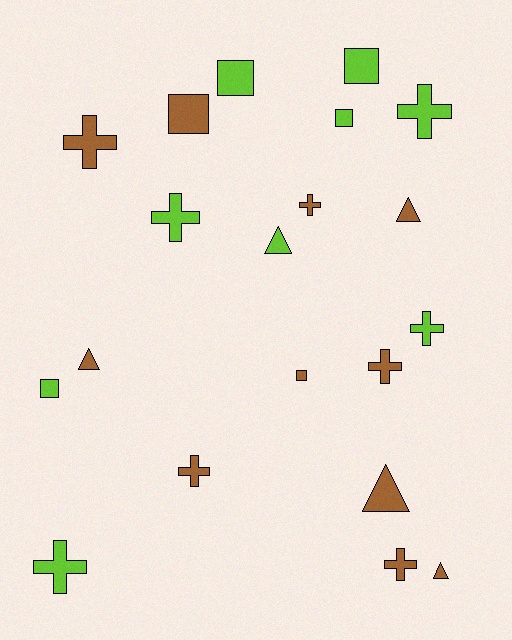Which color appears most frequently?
Brown, with 11 objects.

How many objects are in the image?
There are 20 objects.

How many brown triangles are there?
There are 4 brown triangles.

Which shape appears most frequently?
Cross, with 9 objects.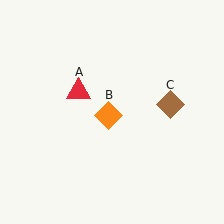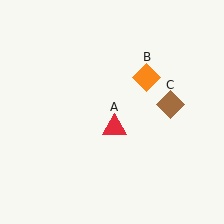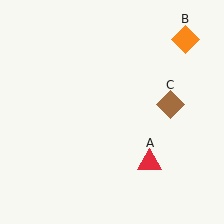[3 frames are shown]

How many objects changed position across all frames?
2 objects changed position: red triangle (object A), orange diamond (object B).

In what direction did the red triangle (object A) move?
The red triangle (object A) moved down and to the right.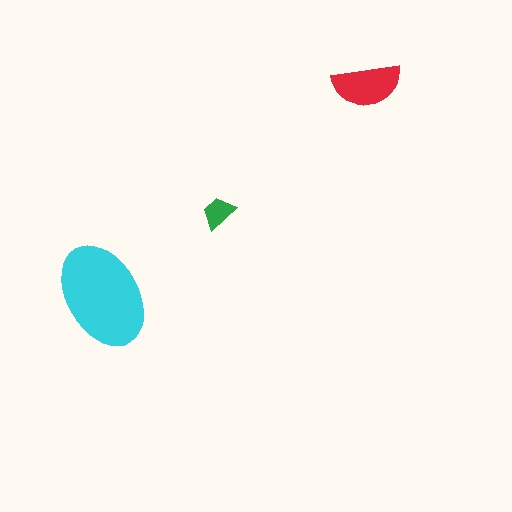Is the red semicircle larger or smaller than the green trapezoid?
Larger.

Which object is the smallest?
The green trapezoid.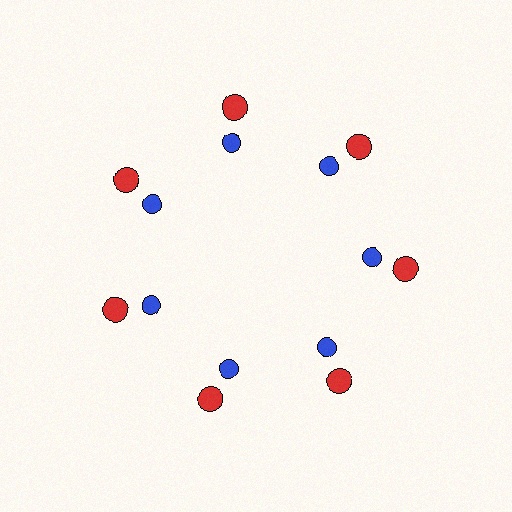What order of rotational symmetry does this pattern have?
This pattern has 7-fold rotational symmetry.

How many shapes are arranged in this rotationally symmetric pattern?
There are 14 shapes, arranged in 7 groups of 2.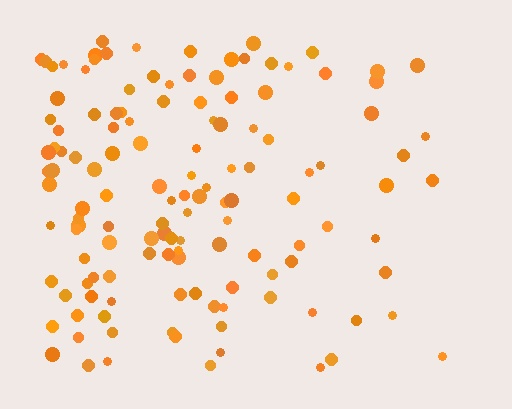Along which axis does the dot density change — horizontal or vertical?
Horizontal.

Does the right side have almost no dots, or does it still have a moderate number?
Still a moderate number, just noticeably fewer than the left.